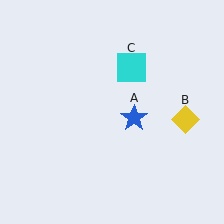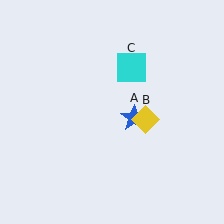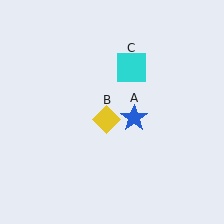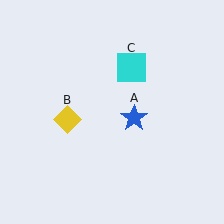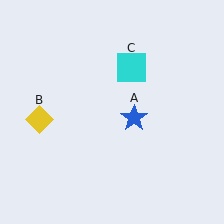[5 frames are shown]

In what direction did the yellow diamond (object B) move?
The yellow diamond (object B) moved left.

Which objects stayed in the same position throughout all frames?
Blue star (object A) and cyan square (object C) remained stationary.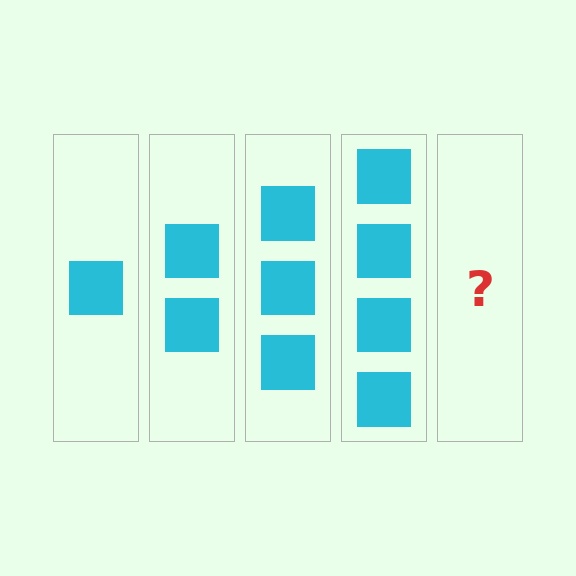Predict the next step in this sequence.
The next step is 5 squares.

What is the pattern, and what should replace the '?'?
The pattern is that each step adds one more square. The '?' should be 5 squares.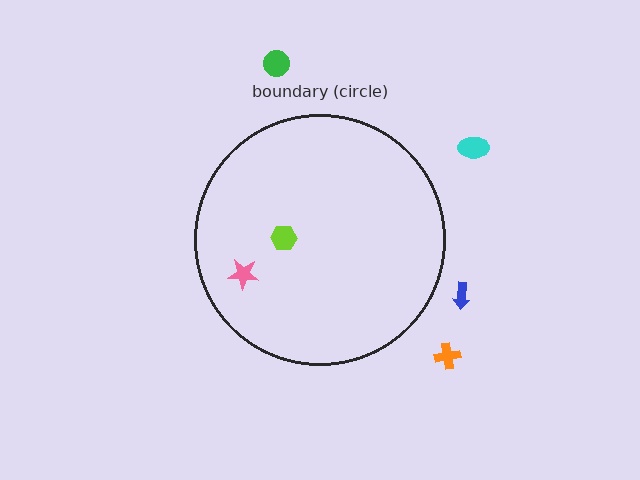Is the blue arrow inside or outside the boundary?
Outside.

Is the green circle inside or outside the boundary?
Outside.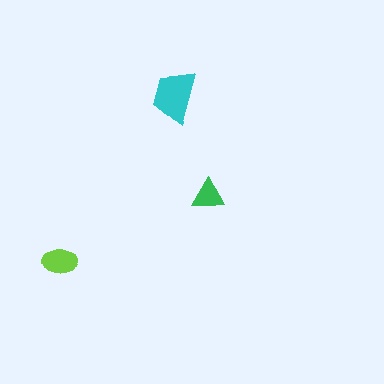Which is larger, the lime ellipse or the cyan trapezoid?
The cyan trapezoid.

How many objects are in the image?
There are 3 objects in the image.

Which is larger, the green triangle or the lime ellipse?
The lime ellipse.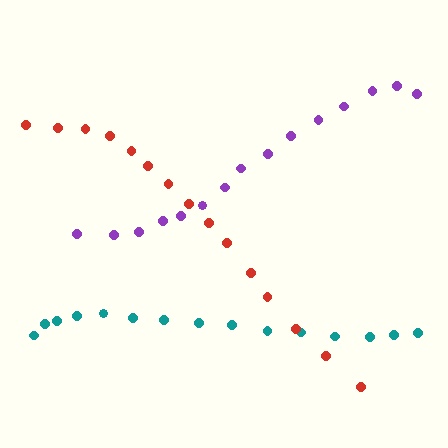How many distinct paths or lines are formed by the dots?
There are 3 distinct paths.